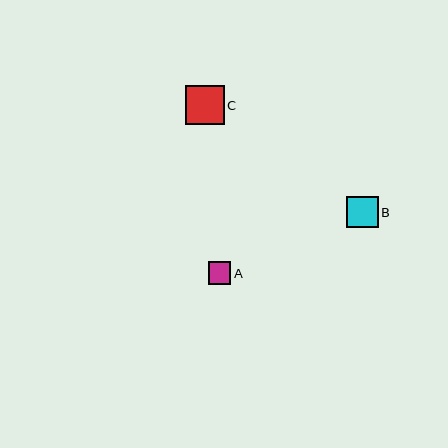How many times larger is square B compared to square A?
Square B is approximately 1.4 times the size of square A.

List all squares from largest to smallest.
From largest to smallest: C, B, A.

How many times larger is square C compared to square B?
Square C is approximately 1.3 times the size of square B.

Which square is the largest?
Square C is the largest with a size of approximately 39 pixels.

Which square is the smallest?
Square A is the smallest with a size of approximately 23 pixels.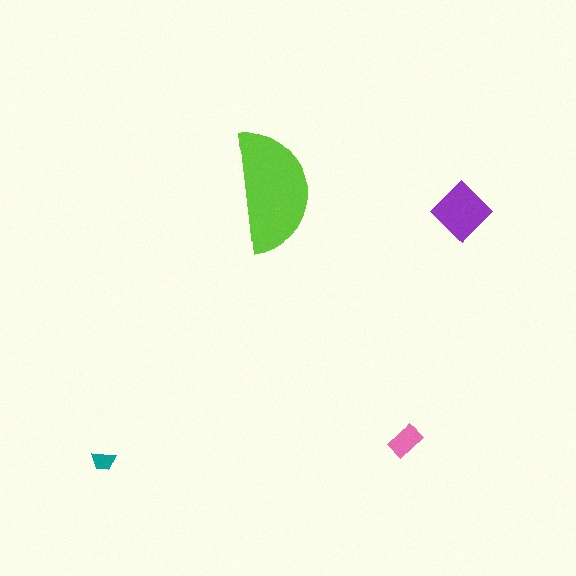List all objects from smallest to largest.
The teal trapezoid, the pink rectangle, the purple diamond, the lime semicircle.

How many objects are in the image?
There are 4 objects in the image.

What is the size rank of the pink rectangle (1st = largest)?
3rd.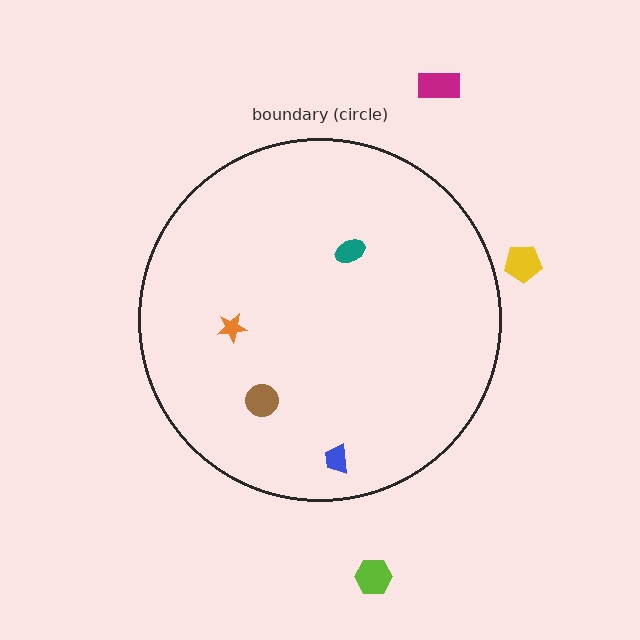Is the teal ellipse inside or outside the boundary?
Inside.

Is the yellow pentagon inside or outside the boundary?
Outside.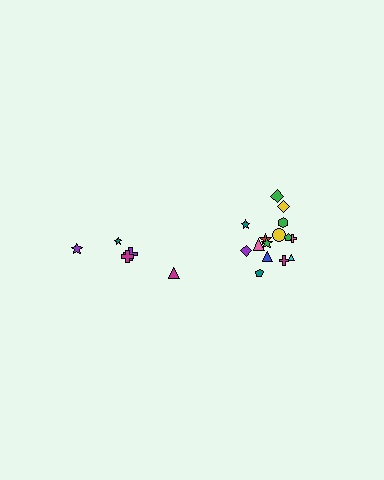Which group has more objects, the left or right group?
The right group.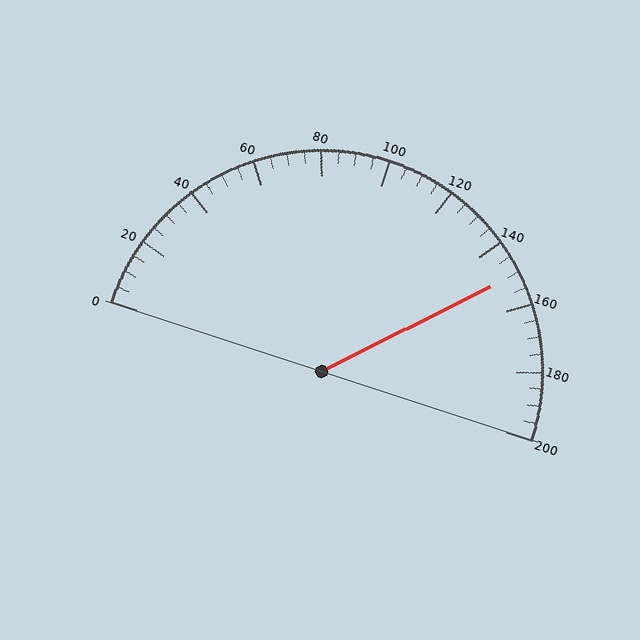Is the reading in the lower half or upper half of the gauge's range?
The reading is in the upper half of the range (0 to 200).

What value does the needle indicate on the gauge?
The needle indicates approximately 150.